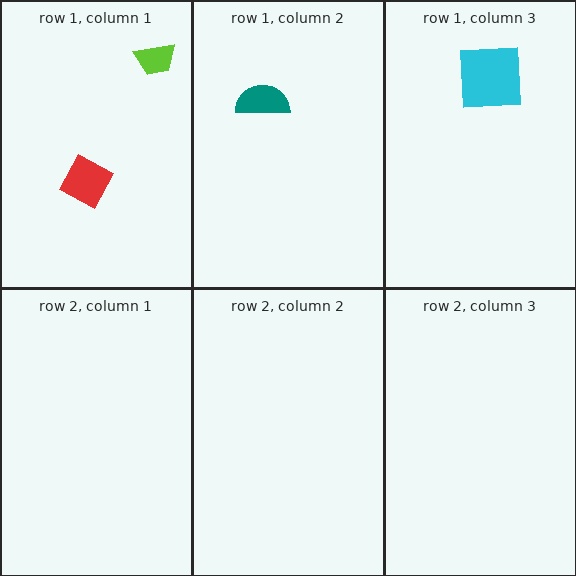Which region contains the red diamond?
The row 1, column 1 region.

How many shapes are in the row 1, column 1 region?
2.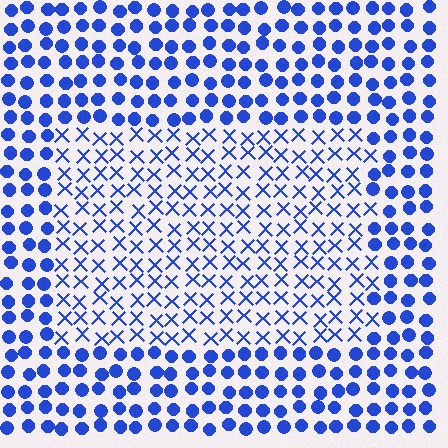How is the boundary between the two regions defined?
The boundary is defined by a change in element shape: X marks inside vs. circles outside. All elements share the same color and spacing.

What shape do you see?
I see a rectangle.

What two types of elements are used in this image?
The image uses X marks inside the rectangle region and circles outside it.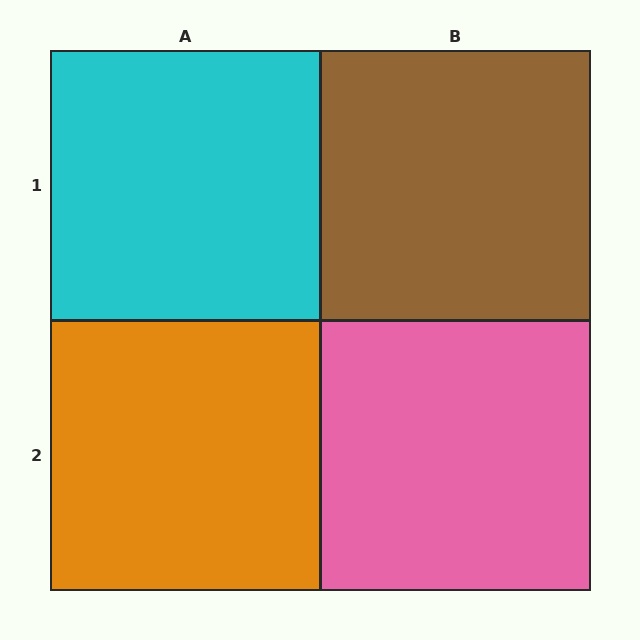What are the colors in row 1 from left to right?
Cyan, brown.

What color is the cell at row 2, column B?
Pink.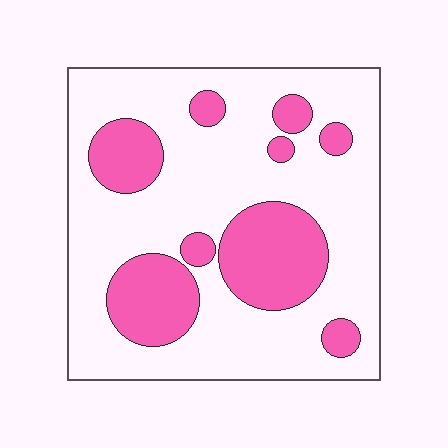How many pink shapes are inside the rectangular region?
9.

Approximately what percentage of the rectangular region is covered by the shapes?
Approximately 30%.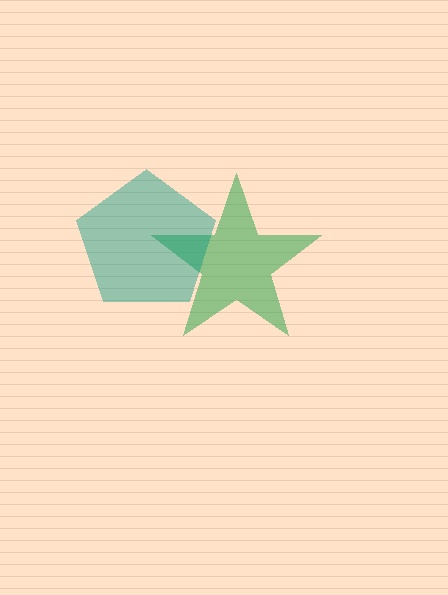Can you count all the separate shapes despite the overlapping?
Yes, there are 2 separate shapes.